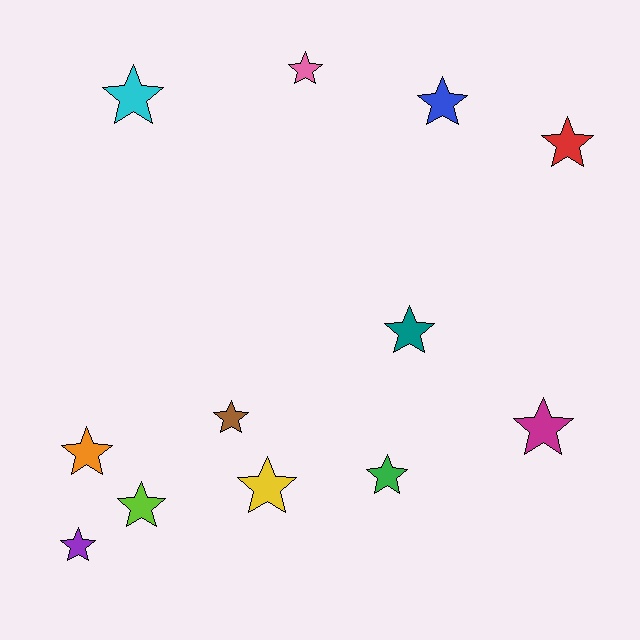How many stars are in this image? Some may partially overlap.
There are 12 stars.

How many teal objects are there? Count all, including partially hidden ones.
There is 1 teal object.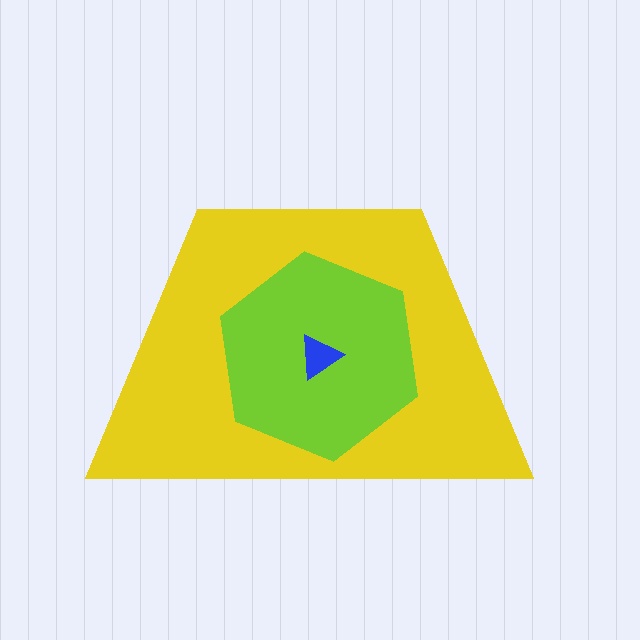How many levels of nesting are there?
3.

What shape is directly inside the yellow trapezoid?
The lime hexagon.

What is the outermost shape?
The yellow trapezoid.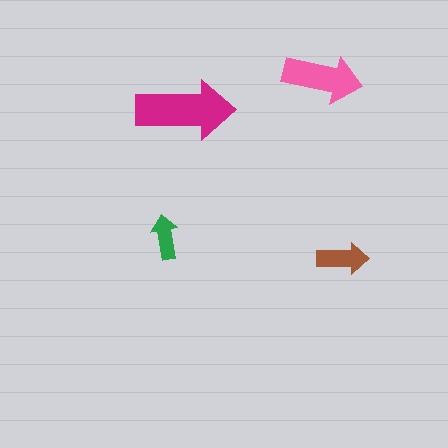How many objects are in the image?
There are 4 objects in the image.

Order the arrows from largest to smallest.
the magenta one, the pink one, the brown one, the green one.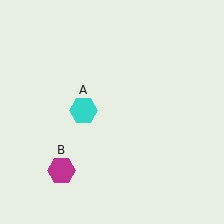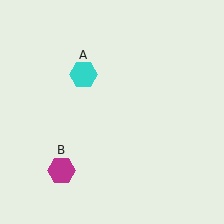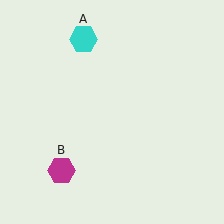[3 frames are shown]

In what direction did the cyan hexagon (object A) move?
The cyan hexagon (object A) moved up.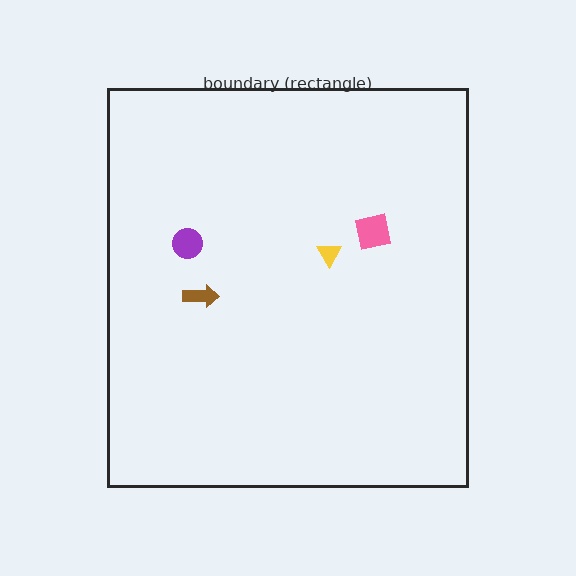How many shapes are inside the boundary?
4 inside, 0 outside.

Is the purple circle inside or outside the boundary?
Inside.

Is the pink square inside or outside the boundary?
Inside.